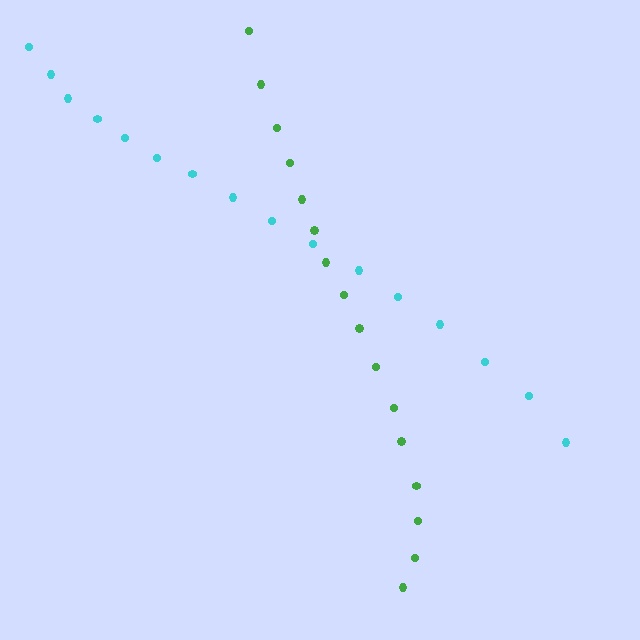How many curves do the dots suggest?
There are 2 distinct paths.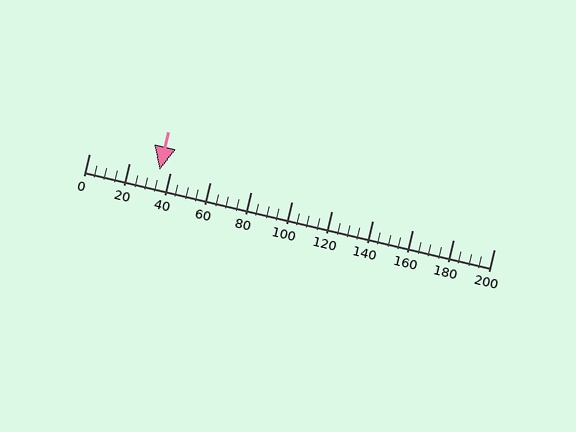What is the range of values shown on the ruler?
The ruler shows values from 0 to 200.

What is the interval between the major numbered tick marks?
The major tick marks are spaced 20 units apart.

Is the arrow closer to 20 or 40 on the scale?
The arrow is closer to 40.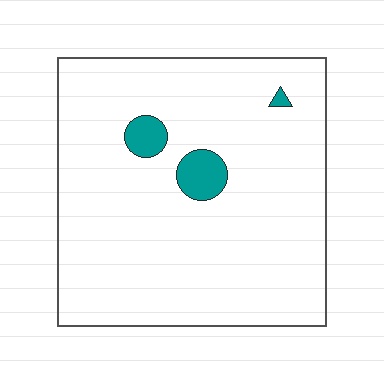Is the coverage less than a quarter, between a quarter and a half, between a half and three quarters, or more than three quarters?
Less than a quarter.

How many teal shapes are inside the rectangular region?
3.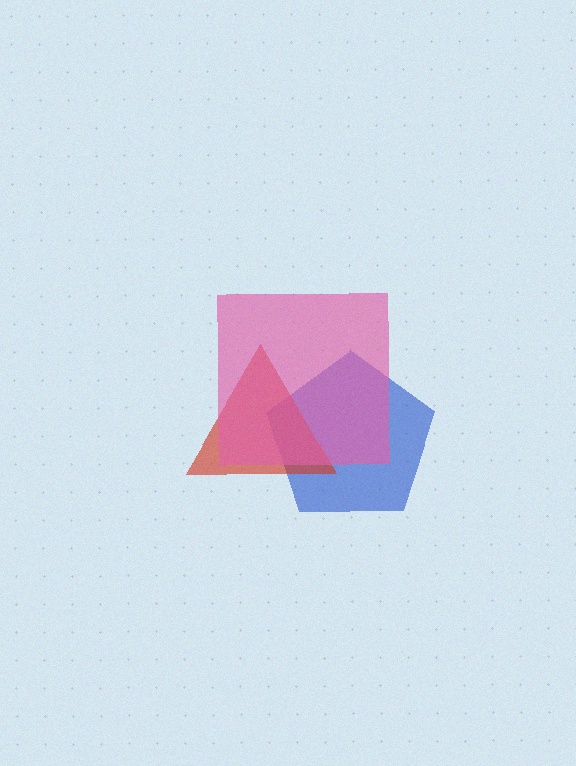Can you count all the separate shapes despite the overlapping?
Yes, there are 3 separate shapes.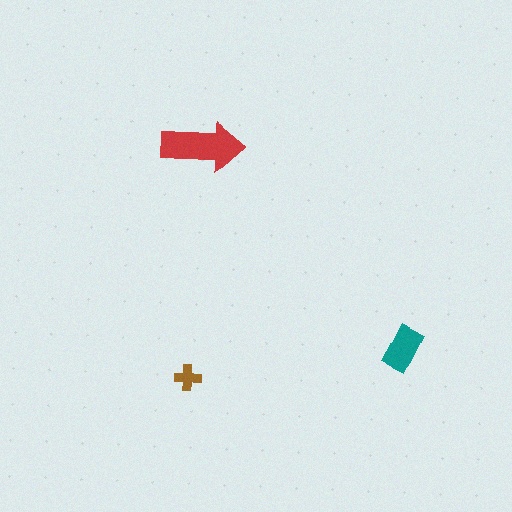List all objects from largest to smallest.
The red arrow, the teal rectangle, the brown cross.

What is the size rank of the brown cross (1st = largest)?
3rd.